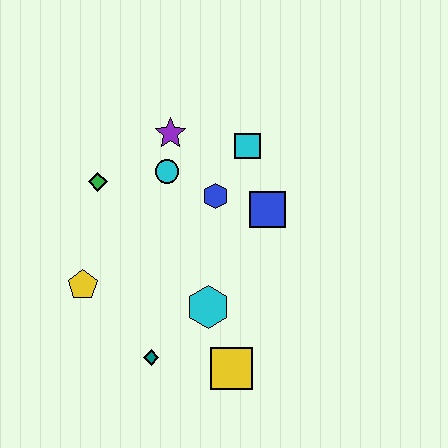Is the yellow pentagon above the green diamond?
No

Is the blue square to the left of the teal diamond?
No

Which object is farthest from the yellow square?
The purple star is farthest from the yellow square.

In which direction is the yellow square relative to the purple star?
The yellow square is below the purple star.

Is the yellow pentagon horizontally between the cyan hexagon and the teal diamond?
No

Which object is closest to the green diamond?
The cyan circle is closest to the green diamond.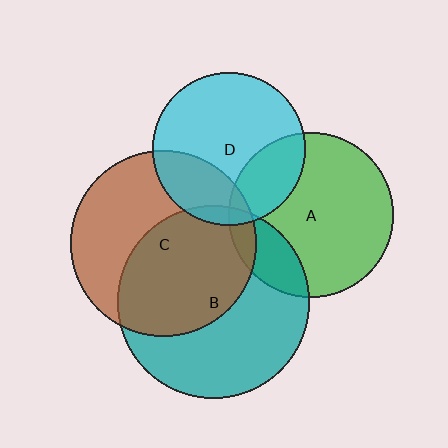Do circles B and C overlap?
Yes.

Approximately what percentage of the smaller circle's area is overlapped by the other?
Approximately 50%.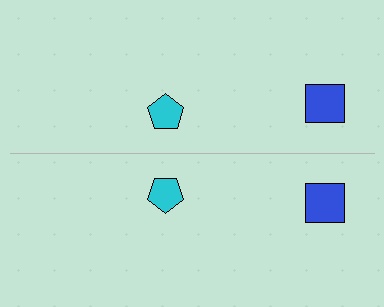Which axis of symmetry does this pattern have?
The pattern has a horizontal axis of symmetry running through the center of the image.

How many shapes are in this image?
There are 4 shapes in this image.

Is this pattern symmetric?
Yes, this pattern has bilateral (reflection) symmetry.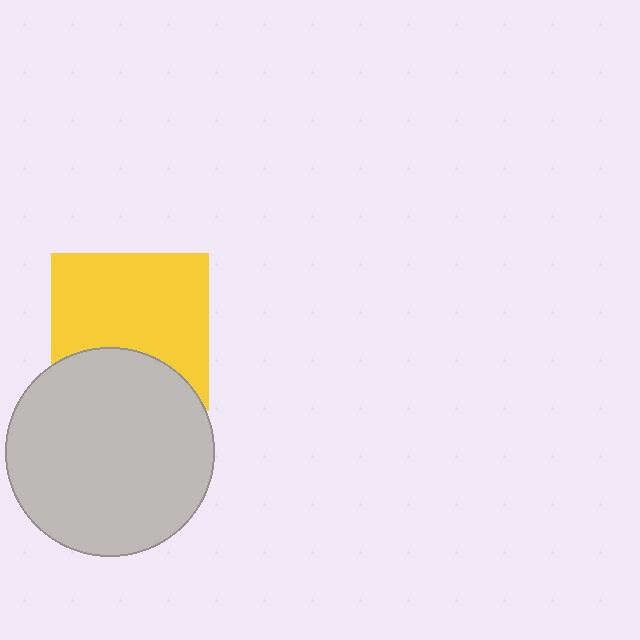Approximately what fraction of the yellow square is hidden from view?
Roughly 32% of the yellow square is hidden behind the light gray circle.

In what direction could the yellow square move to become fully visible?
The yellow square could move up. That would shift it out from behind the light gray circle entirely.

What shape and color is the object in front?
The object in front is a light gray circle.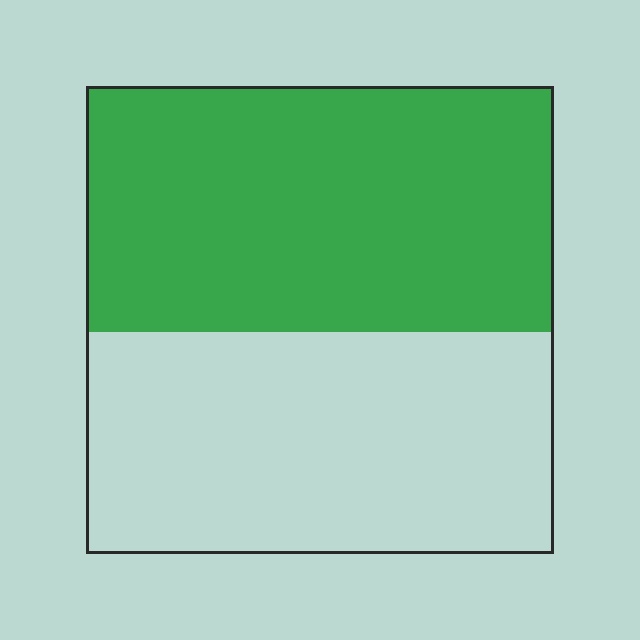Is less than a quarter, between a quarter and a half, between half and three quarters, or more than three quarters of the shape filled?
Between half and three quarters.